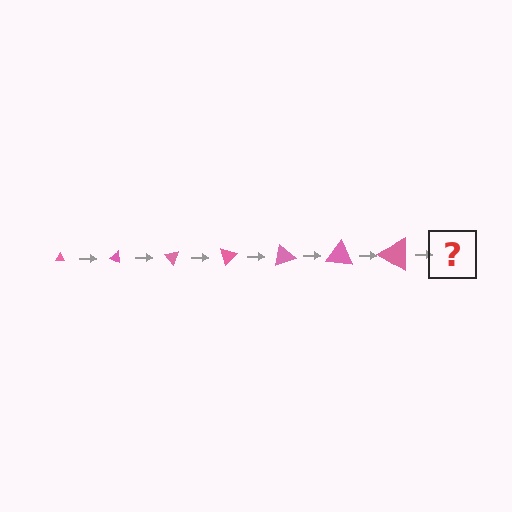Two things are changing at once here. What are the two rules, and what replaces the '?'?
The two rules are that the triangle grows larger each step and it rotates 25 degrees each step. The '?' should be a triangle, larger than the previous one and rotated 175 degrees from the start.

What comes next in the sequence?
The next element should be a triangle, larger than the previous one and rotated 175 degrees from the start.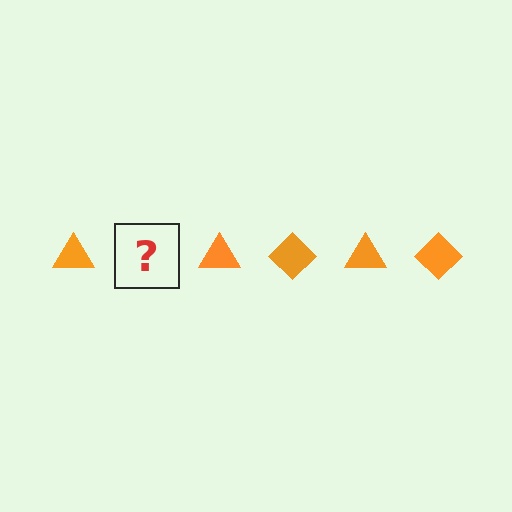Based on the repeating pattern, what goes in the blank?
The blank should be an orange diamond.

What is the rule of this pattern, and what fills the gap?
The rule is that the pattern cycles through triangle, diamond shapes in orange. The gap should be filled with an orange diamond.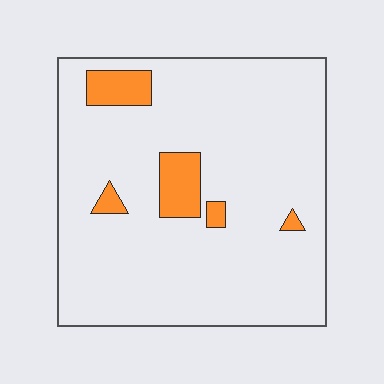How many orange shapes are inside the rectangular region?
5.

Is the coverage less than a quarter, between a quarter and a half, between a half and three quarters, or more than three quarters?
Less than a quarter.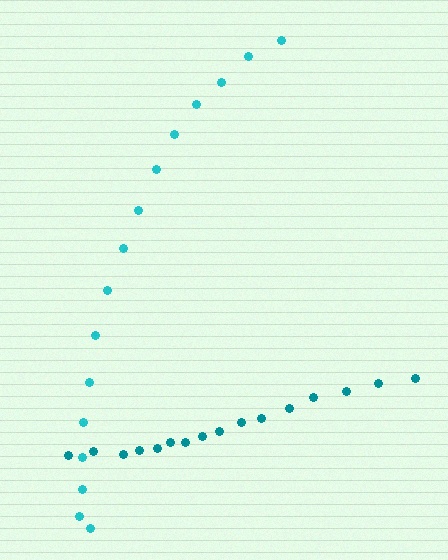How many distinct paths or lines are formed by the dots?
There are 2 distinct paths.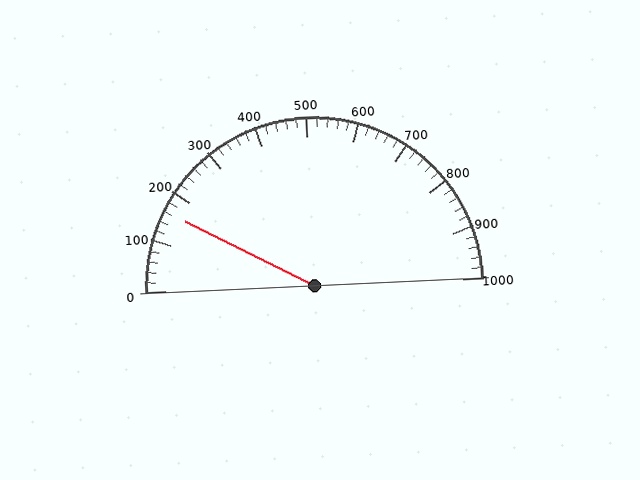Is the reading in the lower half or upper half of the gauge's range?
The reading is in the lower half of the range (0 to 1000).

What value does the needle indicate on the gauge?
The needle indicates approximately 160.